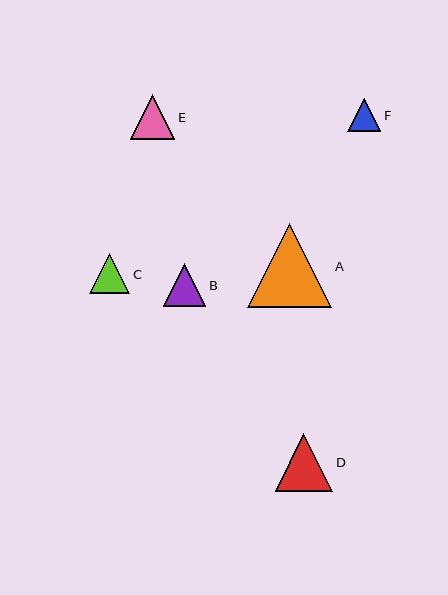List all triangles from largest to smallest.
From largest to smallest: A, D, E, B, C, F.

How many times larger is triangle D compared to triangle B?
Triangle D is approximately 1.3 times the size of triangle B.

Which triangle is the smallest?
Triangle F is the smallest with a size of approximately 33 pixels.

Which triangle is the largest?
Triangle A is the largest with a size of approximately 85 pixels.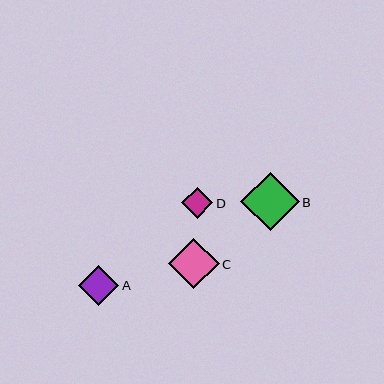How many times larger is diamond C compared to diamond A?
Diamond C is approximately 1.2 times the size of diamond A.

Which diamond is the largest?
Diamond B is the largest with a size of approximately 58 pixels.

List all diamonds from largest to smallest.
From largest to smallest: B, C, A, D.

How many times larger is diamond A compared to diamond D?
Diamond A is approximately 1.3 times the size of diamond D.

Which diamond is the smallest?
Diamond D is the smallest with a size of approximately 31 pixels.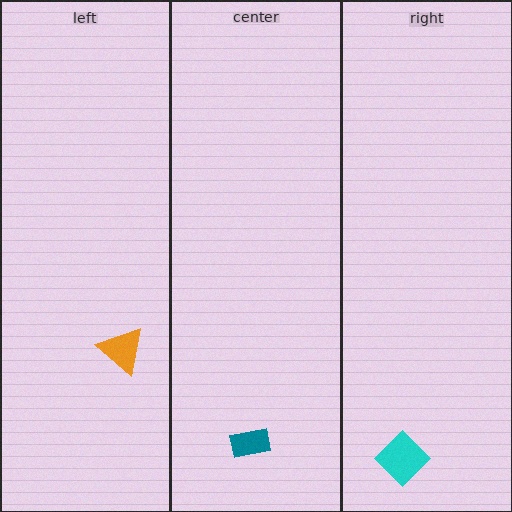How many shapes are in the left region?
1.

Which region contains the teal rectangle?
The center region.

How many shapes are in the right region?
1.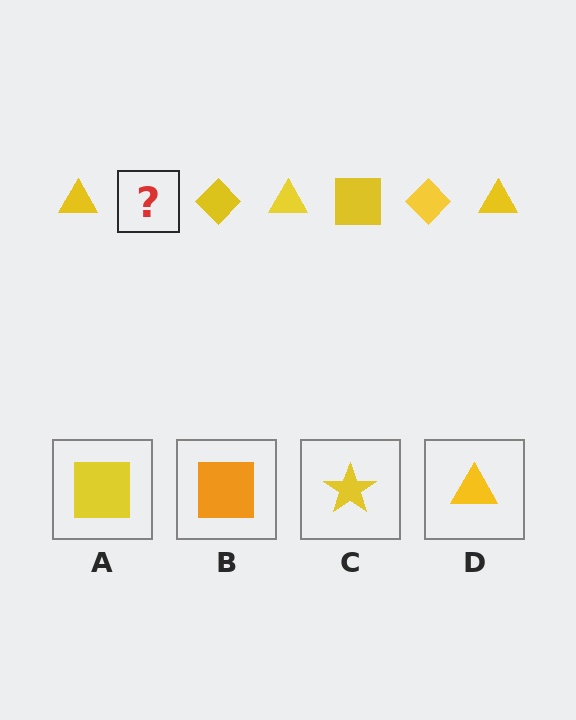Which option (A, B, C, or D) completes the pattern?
A.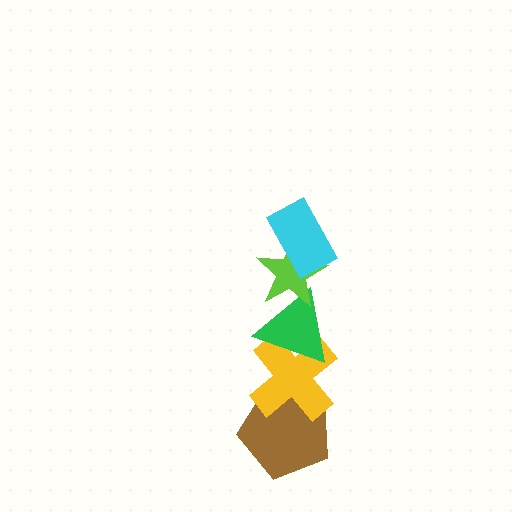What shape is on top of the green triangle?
The lime star is on top of the green triangle.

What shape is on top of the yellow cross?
The green triangle is on top of the yellow cross.